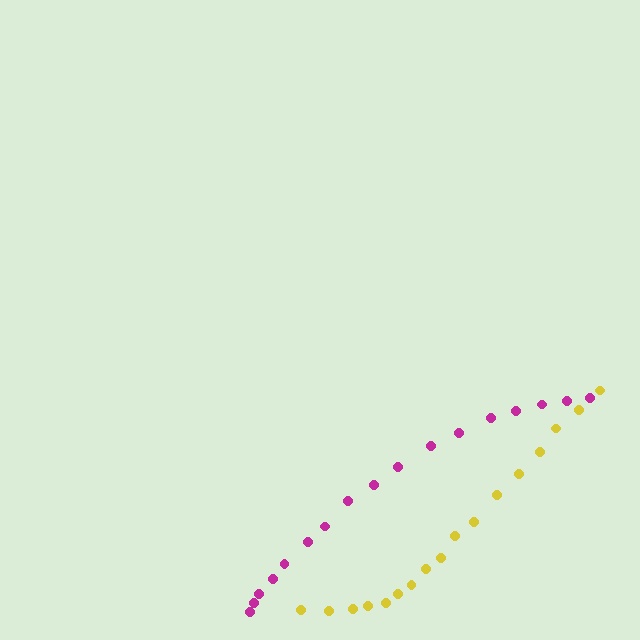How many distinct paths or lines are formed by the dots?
There are 2 distinct paths.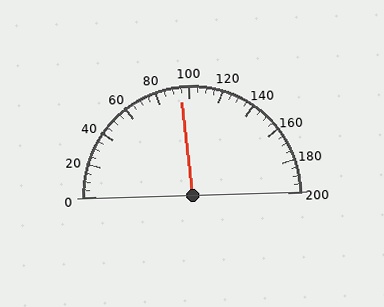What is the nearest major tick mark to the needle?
The nearest major tick mark is 100.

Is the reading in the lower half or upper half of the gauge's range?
The reading is in the lower half of the range (0 to 200).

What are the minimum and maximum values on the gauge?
The gauge ranges from 0 to 200.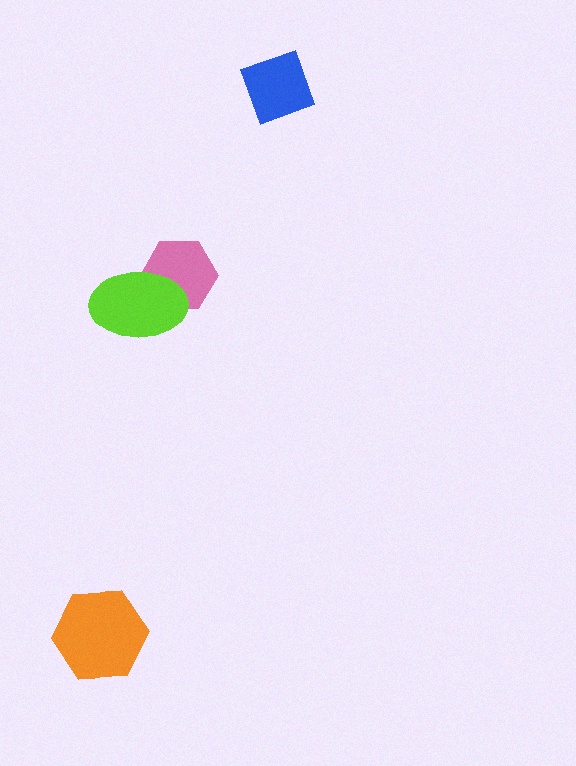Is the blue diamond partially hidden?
No, no other shape covers it.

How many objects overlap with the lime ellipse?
1 object overlaps with the lime ellipse.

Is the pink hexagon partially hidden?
Yes, it is partially covered by another shape.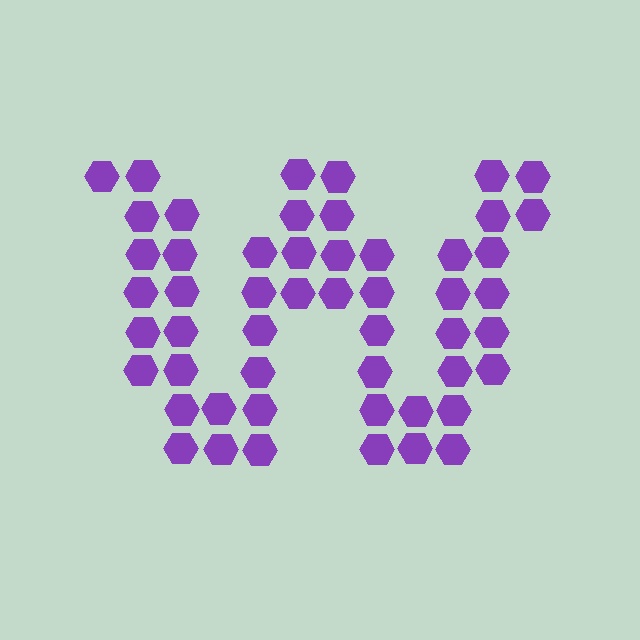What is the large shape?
The large shape is the letter W.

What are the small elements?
The small elements are hexagons.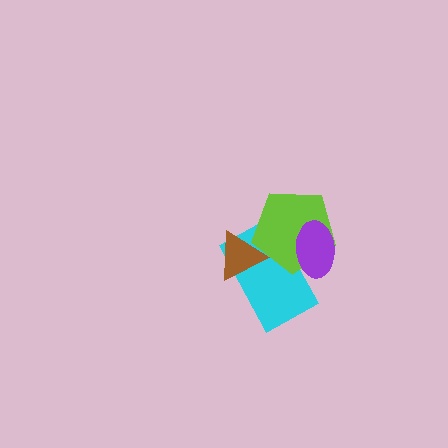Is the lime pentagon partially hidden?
Yes, it is partially covered by another shape.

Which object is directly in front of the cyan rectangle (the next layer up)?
The lime pentagon is directly in front of the cyan rectangle.